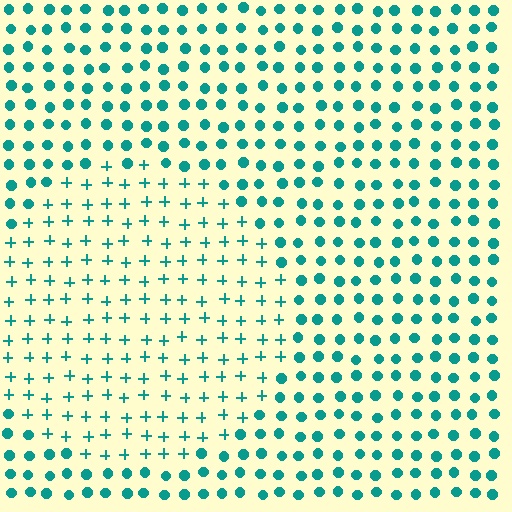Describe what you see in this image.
The image is filled with small teal elements arranged in a uniform grid. A circle-shaped region contains plus signs, while the surrounding area contains circles. The boundary is defined purely by the change in element shape.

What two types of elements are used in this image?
The image uses plus signs inside the circle region and circles outside it.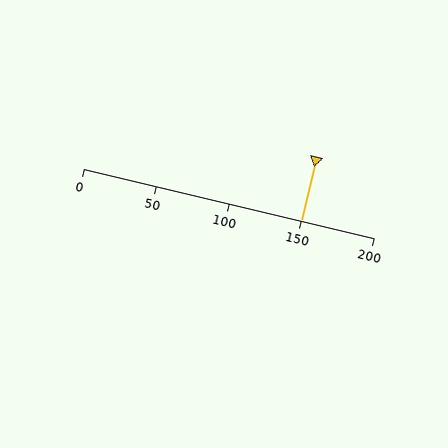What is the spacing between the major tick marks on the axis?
The major ticks are spaced 50 apart.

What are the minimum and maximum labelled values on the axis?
The axis runs from 0 to 200.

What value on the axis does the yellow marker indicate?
The marker indicates approximately 150.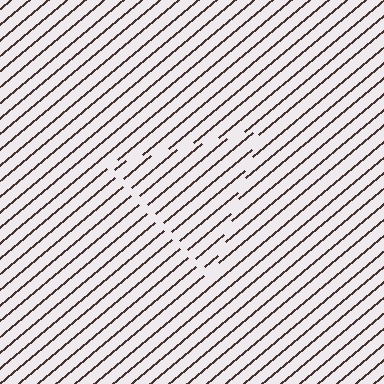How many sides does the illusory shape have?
3 sides — the line-ends trace a triangle.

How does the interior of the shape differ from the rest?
The interior of the shape contains the same grating, shifted by half a period — the contour is defined by the phase discontinuity where line-ends from the inner and outer gratings abut.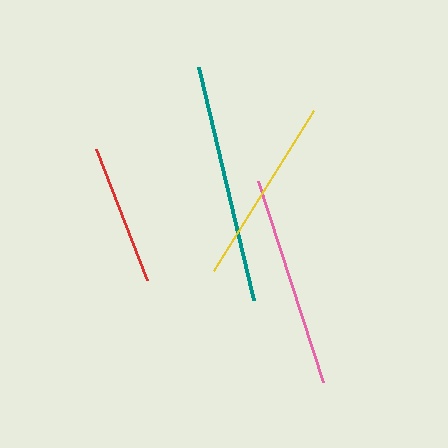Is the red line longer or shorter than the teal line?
The teal line is longer than the red line.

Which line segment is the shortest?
The red line is the shortest at approximately 141 pixels.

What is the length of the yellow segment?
The yellow segment is approximately 188 pixels long.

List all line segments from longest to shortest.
From longest to shortest: teal, pink, yellow, red.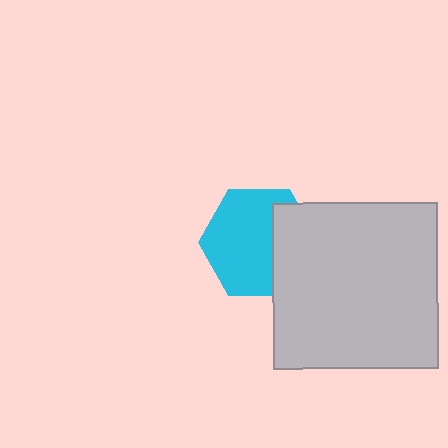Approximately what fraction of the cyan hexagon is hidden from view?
Roughly 34% of the cyan hexagon is hidden behind the light gray square.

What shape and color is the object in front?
The object in front is a light gray square.